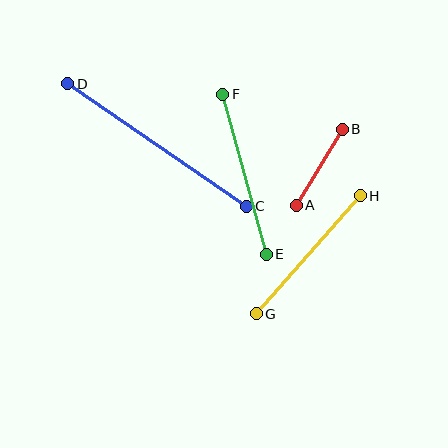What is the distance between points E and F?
The distance is approximately 166 pixels.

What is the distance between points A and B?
The distance is approximately 89 pixels.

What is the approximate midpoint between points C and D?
The midpoint is at approximately (157, 145) pixels.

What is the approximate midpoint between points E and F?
The midpoint is at approximately (245, 174) pixels.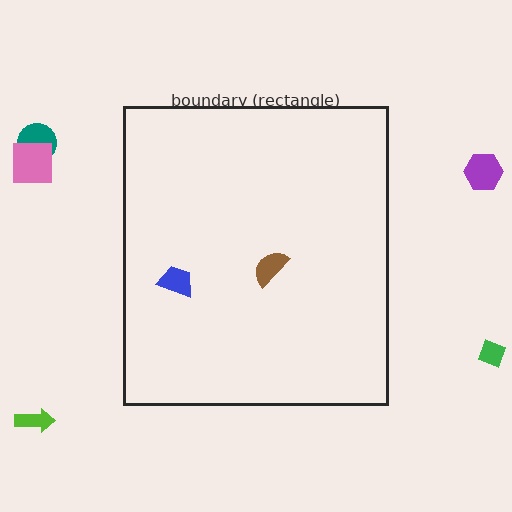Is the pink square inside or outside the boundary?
Outside.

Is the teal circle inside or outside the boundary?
Outside.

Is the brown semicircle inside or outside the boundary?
Inside.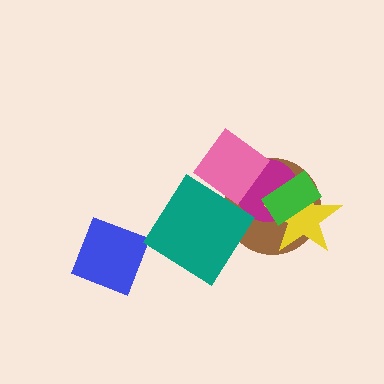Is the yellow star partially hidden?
Yes, it is partially covered by another shape.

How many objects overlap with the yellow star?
3 objects overlap with the yellow star.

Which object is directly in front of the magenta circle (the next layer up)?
The pink diamond is directly in front of the magenta circle.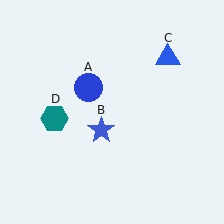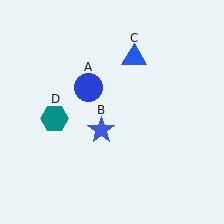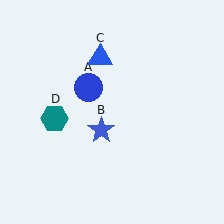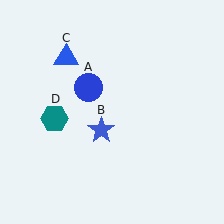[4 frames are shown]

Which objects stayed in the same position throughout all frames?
Blue circle (object A) and blue star (object B) and teal hexagon (object D) remained stationary.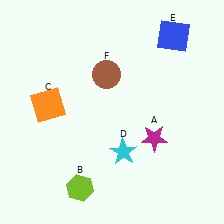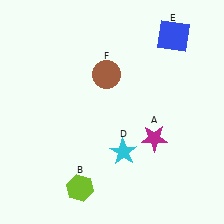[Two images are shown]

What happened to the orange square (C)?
The orange square (C) was removed in Image 2. It was in the top-left area of Image 1.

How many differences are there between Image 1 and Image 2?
There is 1 difference between the two images.